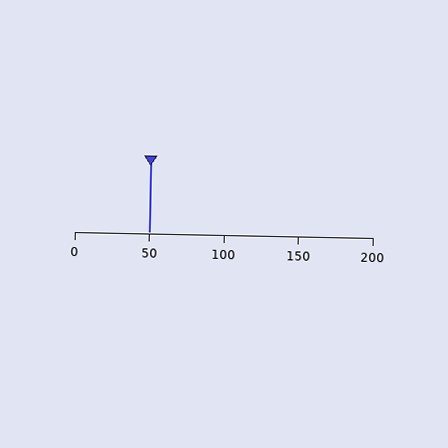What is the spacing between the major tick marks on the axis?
The major ticks are spaced 50 apart.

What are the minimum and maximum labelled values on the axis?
The axis runs from 0 to 200.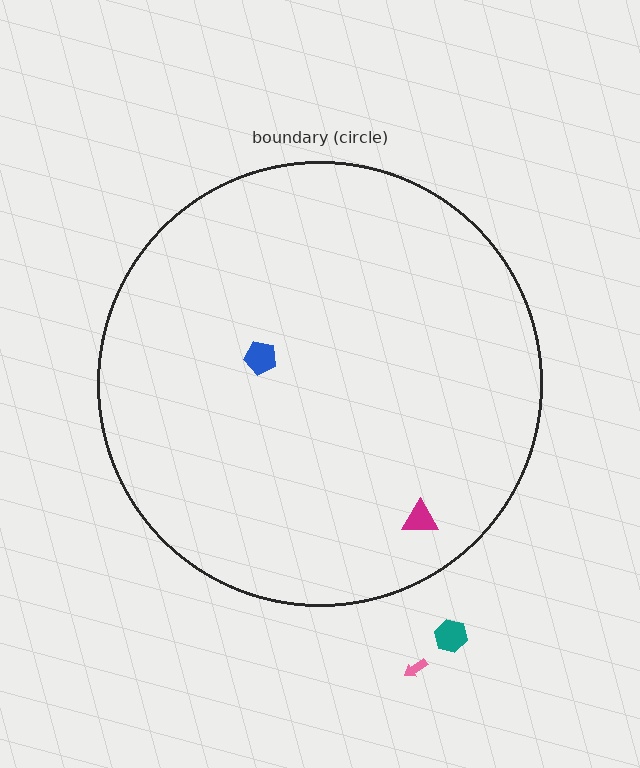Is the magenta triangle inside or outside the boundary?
Inside.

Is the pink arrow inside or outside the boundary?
Outside.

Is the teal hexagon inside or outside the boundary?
Outside.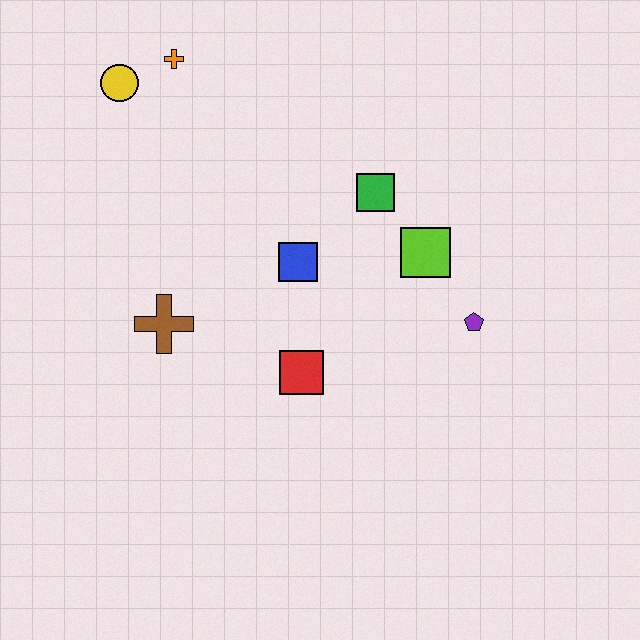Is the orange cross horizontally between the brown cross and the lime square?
Yes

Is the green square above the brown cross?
Yes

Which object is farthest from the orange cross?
The purple pentagon is farthest from the orange cross.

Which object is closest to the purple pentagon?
The lime square is closest to the purple pentagon.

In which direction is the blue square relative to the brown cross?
The blue square is to the right of the brown cross.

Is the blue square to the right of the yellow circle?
Yes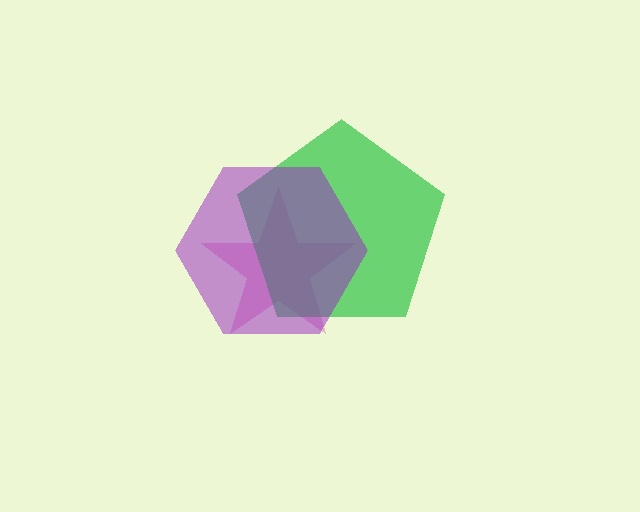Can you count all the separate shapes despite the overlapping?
Yes, there are 3 separate shapes.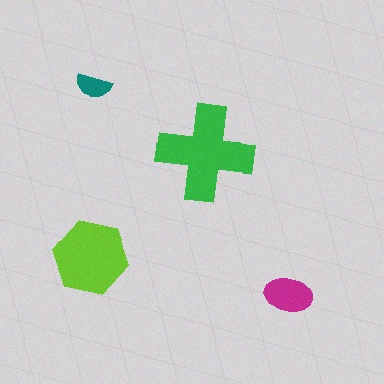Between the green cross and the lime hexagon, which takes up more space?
The green cross.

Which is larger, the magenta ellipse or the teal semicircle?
The magenta ellipse.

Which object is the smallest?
The teal semicircle.